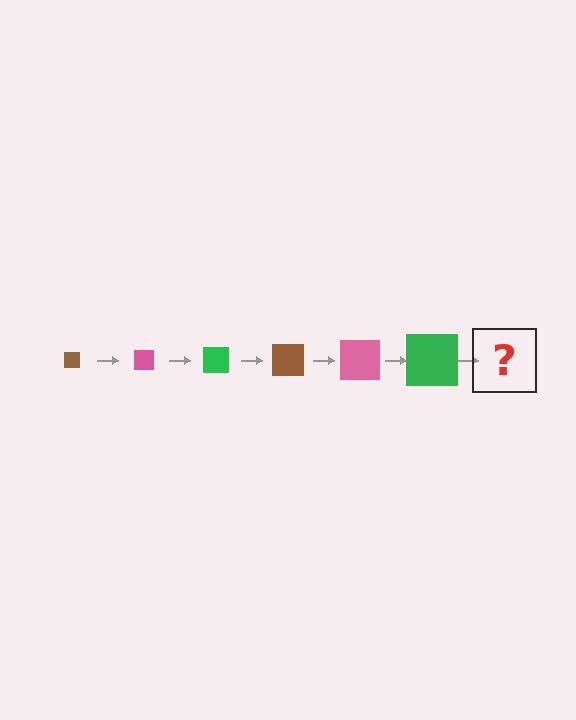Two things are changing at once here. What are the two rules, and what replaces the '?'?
The two rules are that the square grows larger each step and the color cycles through brown, pink, and green. The '?' should be a brown square, larger than the previous one.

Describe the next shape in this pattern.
It should be a brown square, larger than the previous one.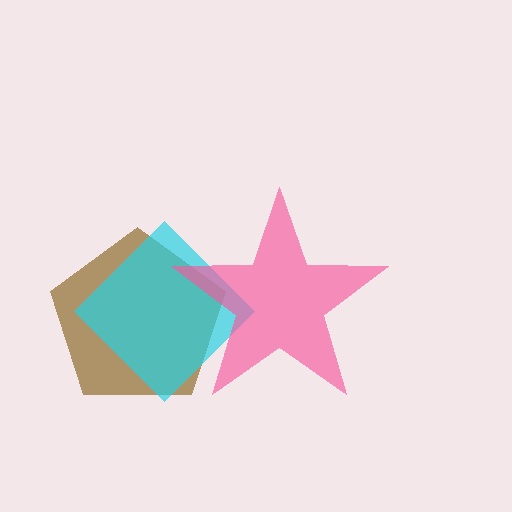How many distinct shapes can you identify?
There are 3 distinct shapes: a brown pentagon, a cyan diamond, a pink star.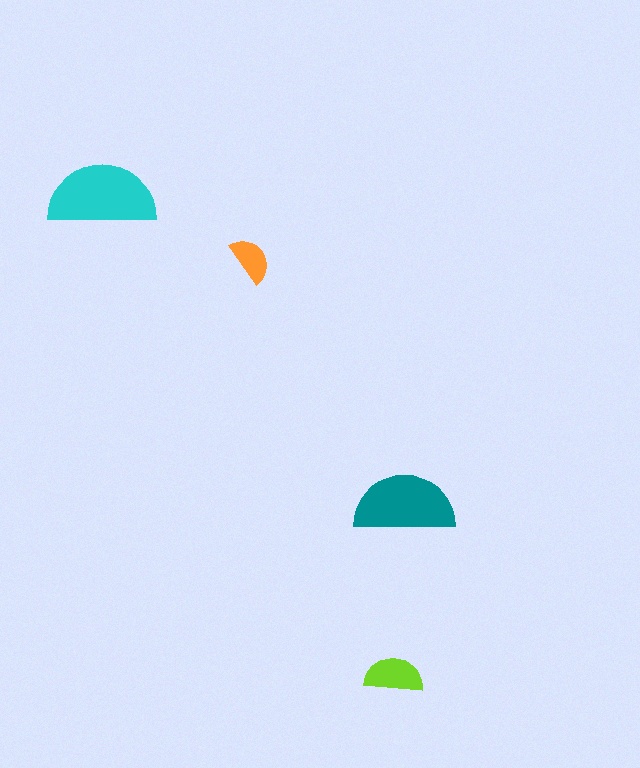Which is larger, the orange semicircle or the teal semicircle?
The teal one.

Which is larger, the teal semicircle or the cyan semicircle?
The cyan one.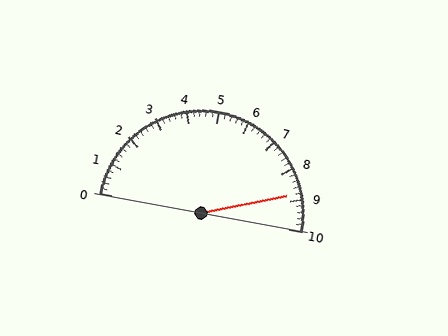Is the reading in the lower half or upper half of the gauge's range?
The reading is in the upper half of the range (0 to 10).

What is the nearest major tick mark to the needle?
The nearest major tick mark is 9.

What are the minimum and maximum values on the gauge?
The gauge ranges from 0 to 10.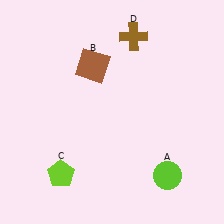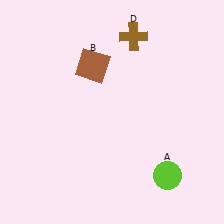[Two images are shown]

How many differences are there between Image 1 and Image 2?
There is 1 difference between the two images.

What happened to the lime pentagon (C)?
The lime pentagon (C) was removed in Image 2. It was in the bottom-left area of Image 1.